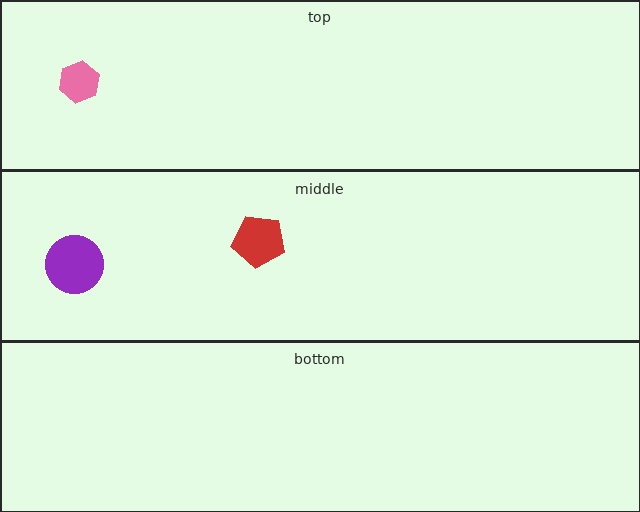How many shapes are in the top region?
1.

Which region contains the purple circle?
The middle region.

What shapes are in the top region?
The pink hexagon.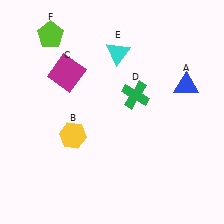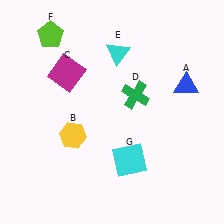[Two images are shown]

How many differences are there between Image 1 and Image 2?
There is 1 difference between the two images.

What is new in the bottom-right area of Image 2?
A cyan square (G) was added in the bottom-right area of Image 2.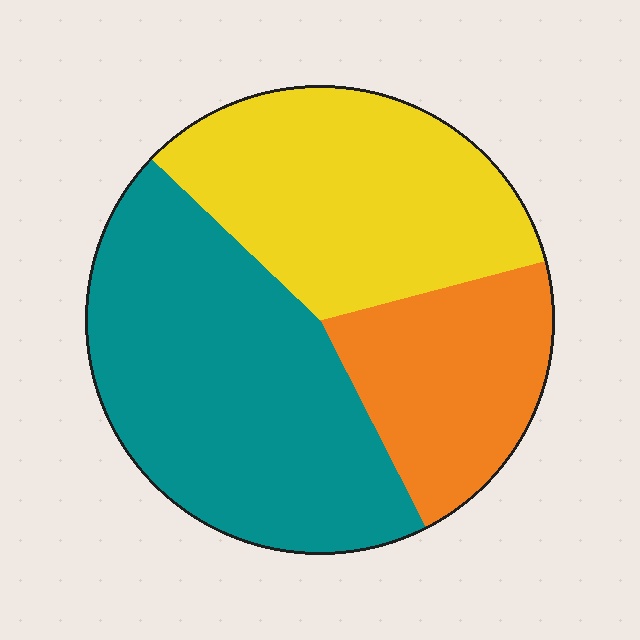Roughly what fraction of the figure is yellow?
Yellow takes up about one third (1/3) of the figure.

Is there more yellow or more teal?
Teal.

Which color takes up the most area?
Teal, at roughly 45%.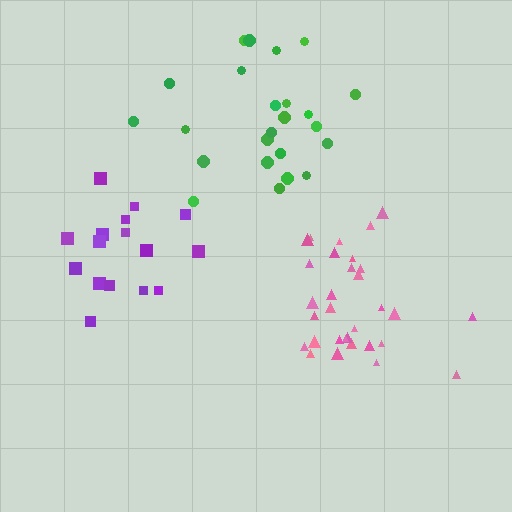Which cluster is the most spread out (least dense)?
Green.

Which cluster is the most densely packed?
Pink.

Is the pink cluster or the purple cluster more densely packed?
Pink.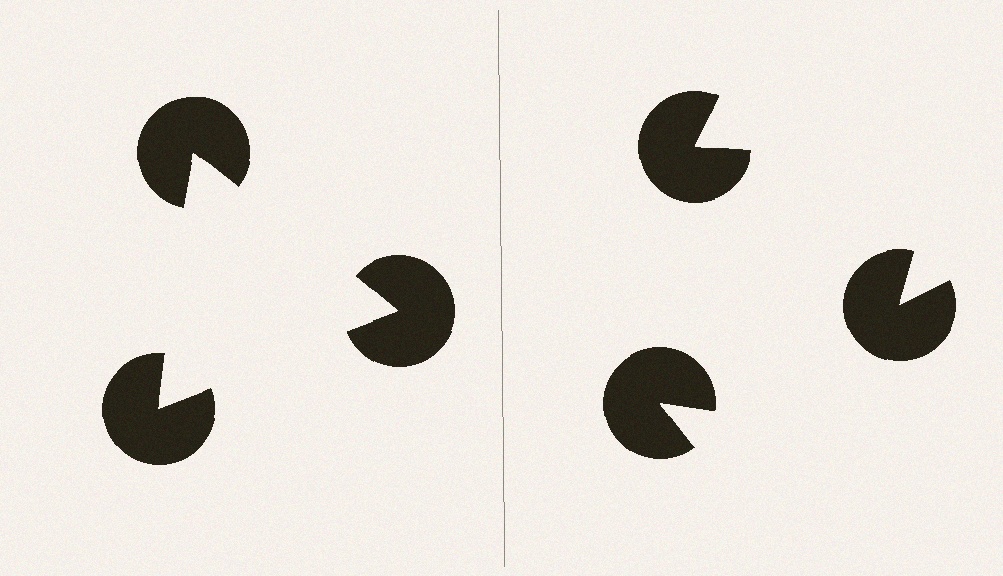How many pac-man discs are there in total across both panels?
6 — 3 on each side.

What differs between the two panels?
The pac-man discs are positioned identically on both sides; only the wedge orientations differ. On the left they align to a triangle; on the right they are misaligned.